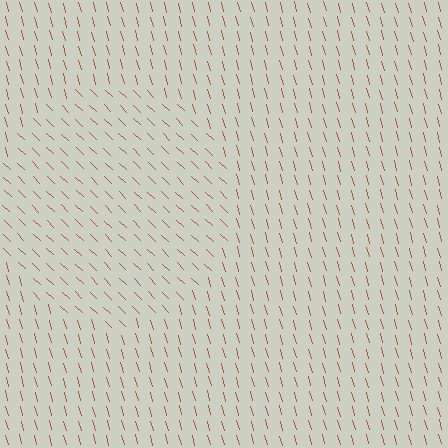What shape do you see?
I see a circle.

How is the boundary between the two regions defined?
The boundary is defined purely by a change in line orientation (approximately 31 degrees difference). All lines are the same color and thickness.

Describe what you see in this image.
The image is filled with small brown line segments. A circle region in the image has lines oriented differently from the surrounding lines, creating a visible texture boundary.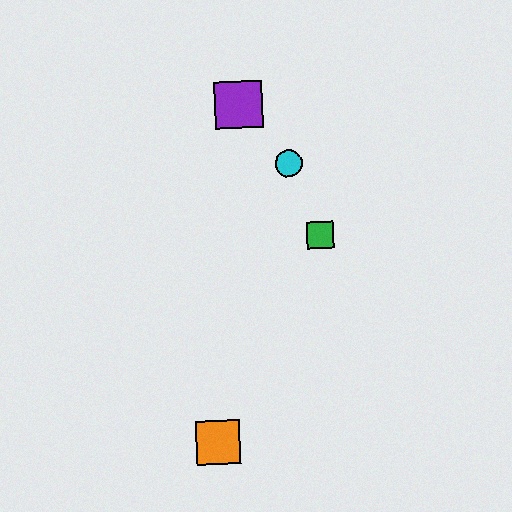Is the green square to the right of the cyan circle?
Yes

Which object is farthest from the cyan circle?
The orange square is farthest from the cyan circle.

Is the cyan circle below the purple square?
Yes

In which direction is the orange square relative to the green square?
The orange square is below the green square.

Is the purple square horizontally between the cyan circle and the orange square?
Yes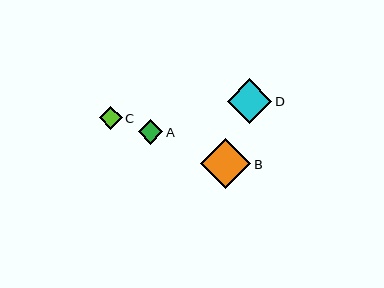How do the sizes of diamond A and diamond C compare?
Diamond A and diamond C are approximately the same size.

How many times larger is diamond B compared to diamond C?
Diamond B is approximately 2.2 times the size of diamond C.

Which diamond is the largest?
Diamond B is the largest with a size of approximately 51 pixels.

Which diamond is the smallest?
Diamond C is the smallest with a size of approximately 23 pixels.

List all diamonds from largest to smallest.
From largest to smallest: B, D, A, C.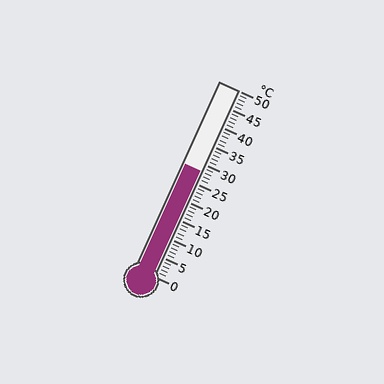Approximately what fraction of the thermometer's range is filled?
The thermometer is filled to approximately 55% of its range.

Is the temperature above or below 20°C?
The temperature is above 20°C.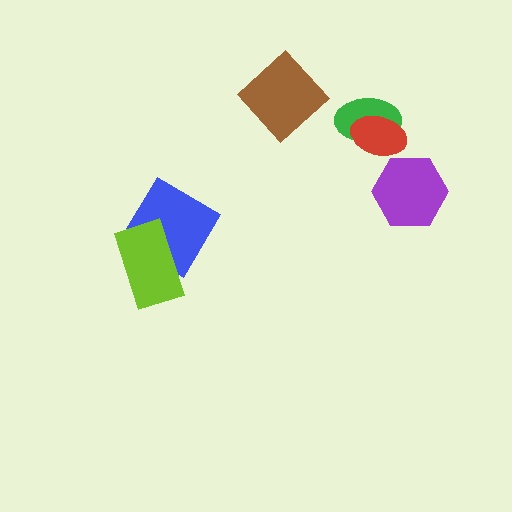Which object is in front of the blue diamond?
The lime rectangle is in front of the blue diamond.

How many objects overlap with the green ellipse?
1 object overlaps with the green ellipse.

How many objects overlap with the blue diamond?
1 object overlaps with the blue diamond.